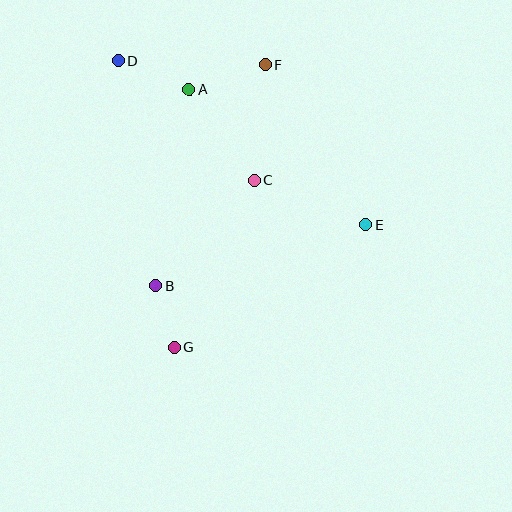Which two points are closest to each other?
Points B and G are closest to each other.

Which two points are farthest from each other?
Points F and G are farthest from each other.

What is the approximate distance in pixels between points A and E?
The distance between A and E is approximately 222 pixels.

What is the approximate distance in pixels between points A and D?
The distance between A and D is approximately 76 pixels.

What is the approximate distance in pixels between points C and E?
The distance between C and E is approximately 120 pixels.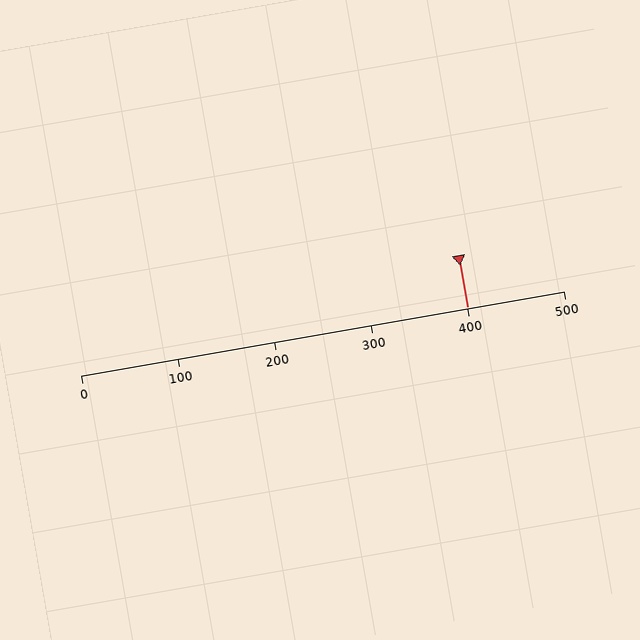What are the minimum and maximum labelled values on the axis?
The axis runs from 0 to 500.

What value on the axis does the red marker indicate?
The marker indicates approximately 400.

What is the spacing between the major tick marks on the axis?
The major ticks are spaced 100 apart.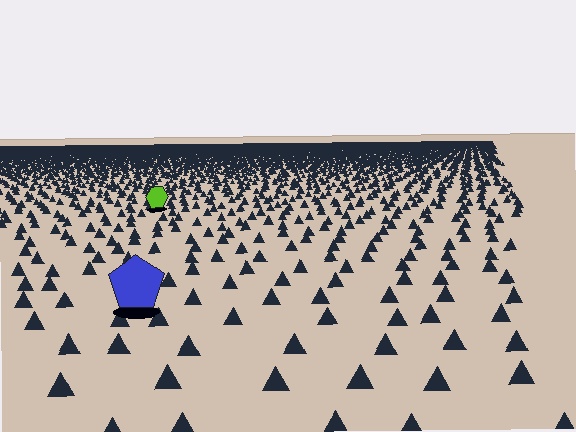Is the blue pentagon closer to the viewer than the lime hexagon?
Yes. The blue pentagon is closer — you can tell from the texture gradient: the ground texture is coarser near it.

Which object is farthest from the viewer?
The lime hexagon is farthest from the viewer. It appears smaller and the ground texture around it is denser.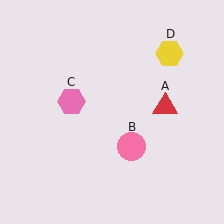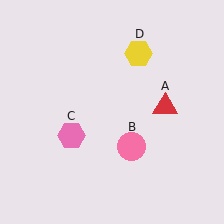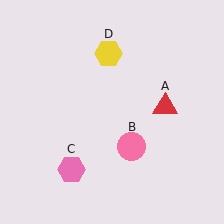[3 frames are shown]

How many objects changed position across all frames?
2 objects changed position: pink hexagon (object C), yellow hexagon (object D).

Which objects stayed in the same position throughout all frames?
Red triangle (object A) and pink circle (object B) remained stationary.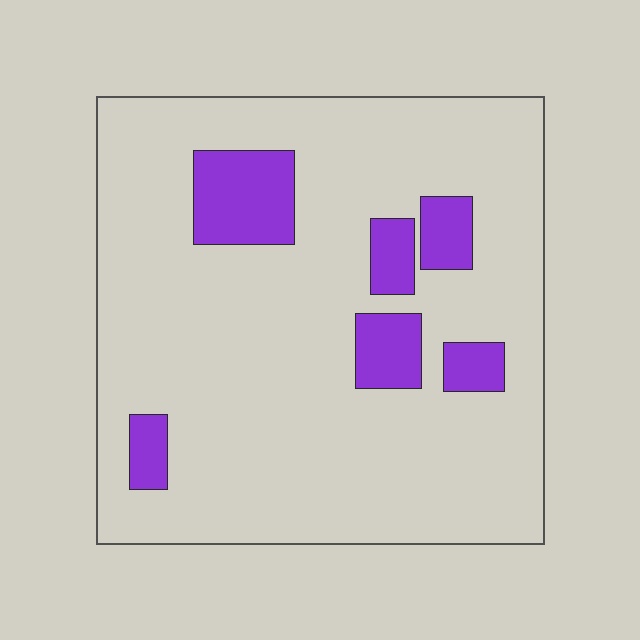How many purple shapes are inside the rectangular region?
6.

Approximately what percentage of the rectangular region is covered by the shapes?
Approximately 15%.